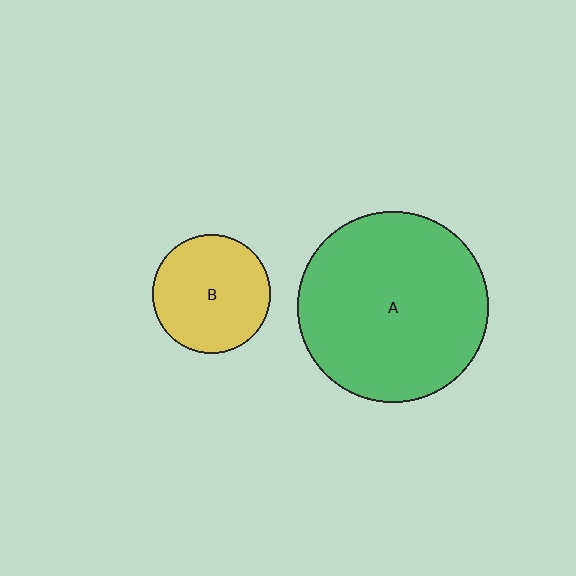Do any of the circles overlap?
No, none of the circles overlap.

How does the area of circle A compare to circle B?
Approximately 2.6 times.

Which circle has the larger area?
Circle A (green).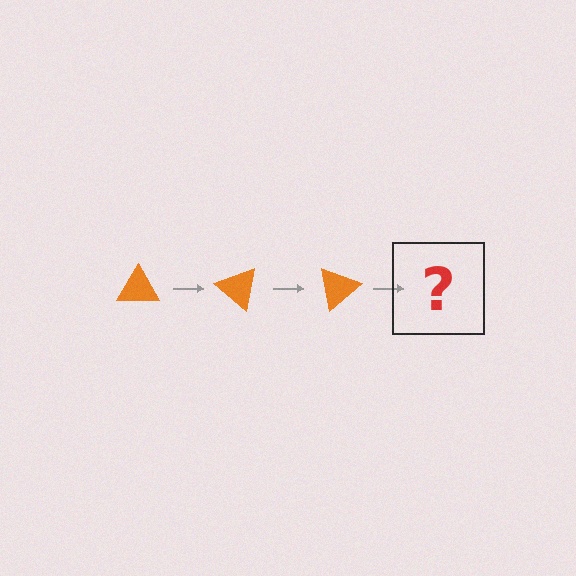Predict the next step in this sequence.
The next step is an orange triangle rotated 120 degrees.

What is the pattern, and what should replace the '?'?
The pattern is that the triangle rotates 40 degrees each step. The '?' should be an orange triangle rotated 120 degrees.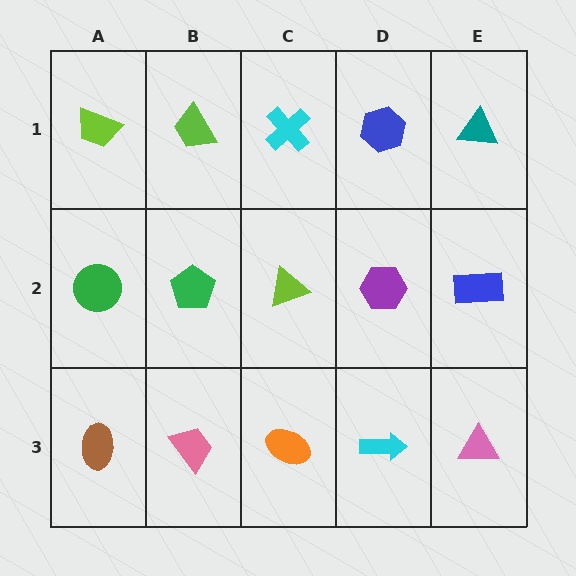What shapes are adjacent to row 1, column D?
A purple hexagon (row 2, column D), a cyan cross (row 1, column C), a teal triangle (row 1, column E).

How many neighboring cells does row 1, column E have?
2.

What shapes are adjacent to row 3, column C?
A lime triangle (row 2, column C), a pink trapezoid (row 3, column B), a cyan arrow (row 3, column D).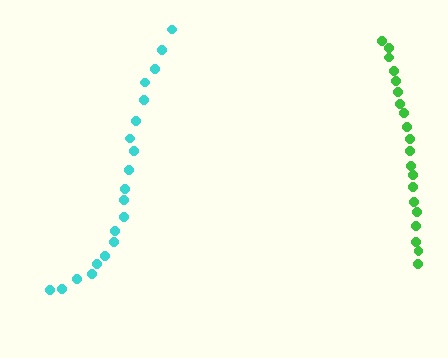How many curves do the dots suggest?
There are 2 distinct paths.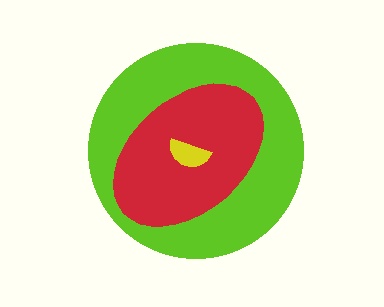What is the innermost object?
The yellow semicircle.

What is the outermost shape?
The lime circle.